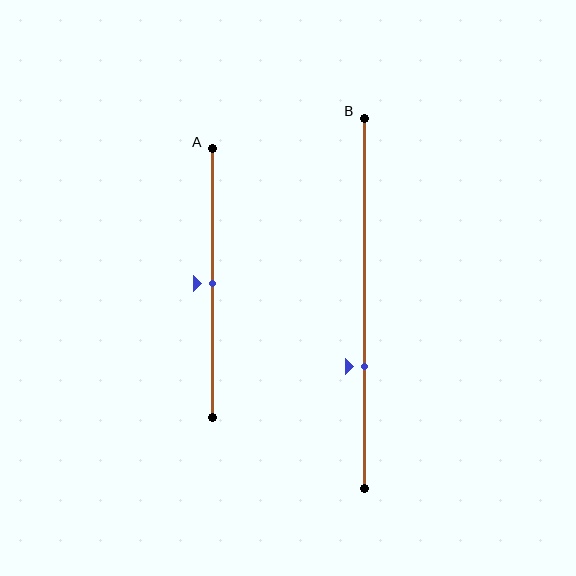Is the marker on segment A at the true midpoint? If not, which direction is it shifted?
Yes, the marker on segment A is at the true midpoint.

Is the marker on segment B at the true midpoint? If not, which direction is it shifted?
No, the marker on segment B is shifted downward by about 17% of the segment length.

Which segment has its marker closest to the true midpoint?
Segment A has its marker closest to the true midpoint.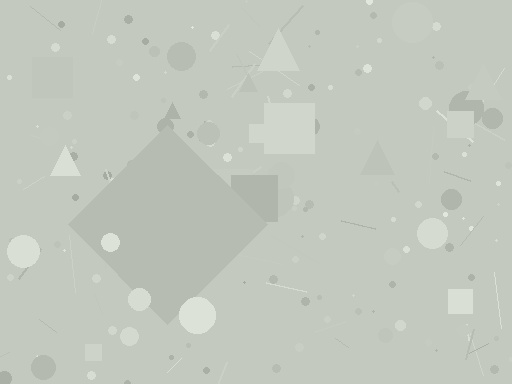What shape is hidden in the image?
A diamond is hidden in the image.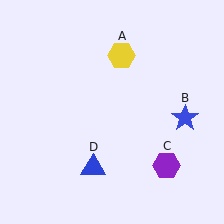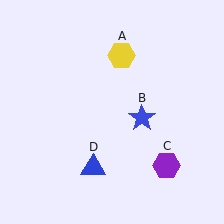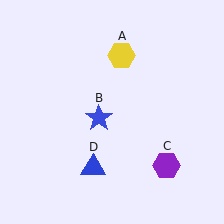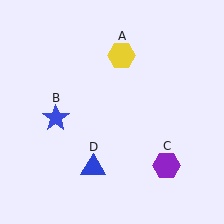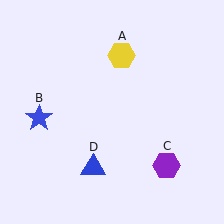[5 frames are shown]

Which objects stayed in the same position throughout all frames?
Yellow hexagon (object A) and purple hexagon (object C) and blue triangle (object D) remained stationary.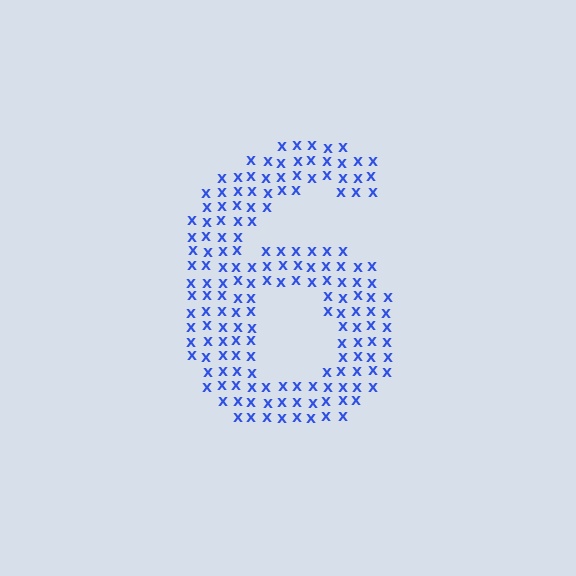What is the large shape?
The large shape is the digit 6.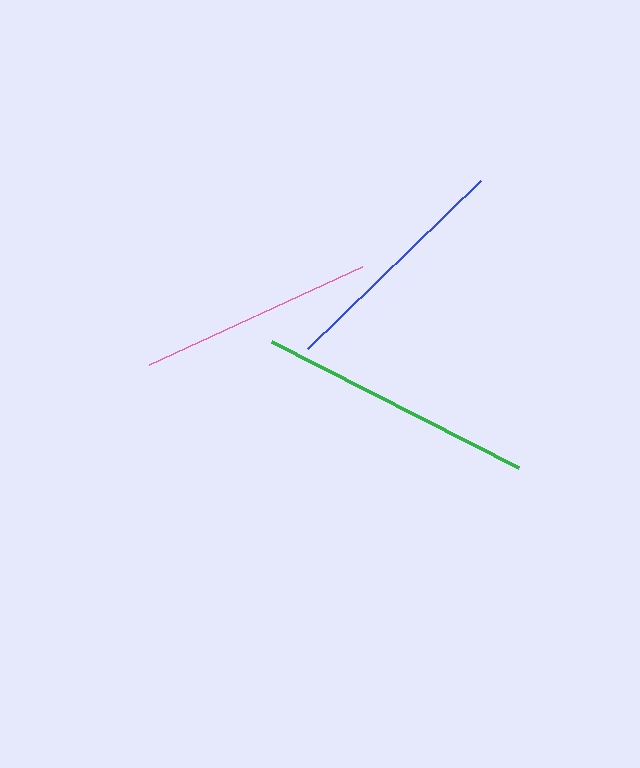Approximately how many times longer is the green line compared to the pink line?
The green line is approximately 1.2 times the length of the pink line.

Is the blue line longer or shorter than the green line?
The green line is longer than the blue line.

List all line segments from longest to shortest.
From longest to shortest: green, blue, pink.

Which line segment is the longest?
The green line is the longest at approximately 278 pixels.